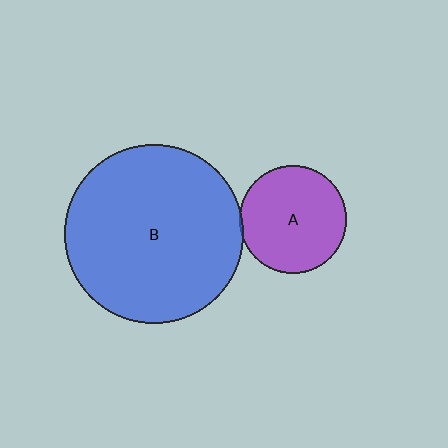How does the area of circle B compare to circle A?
Approximately 2.8 times.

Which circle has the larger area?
Circle B (blue).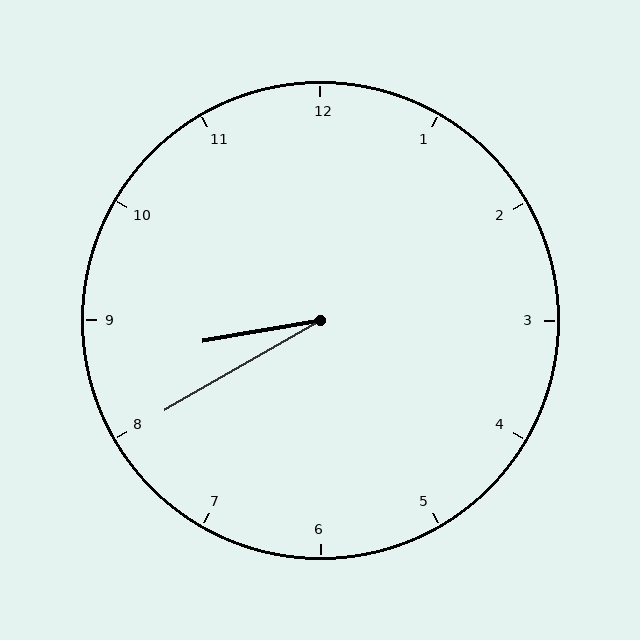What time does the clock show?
8:40.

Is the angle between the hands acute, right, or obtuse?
It is acute.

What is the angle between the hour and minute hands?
Approximately 20 degrees.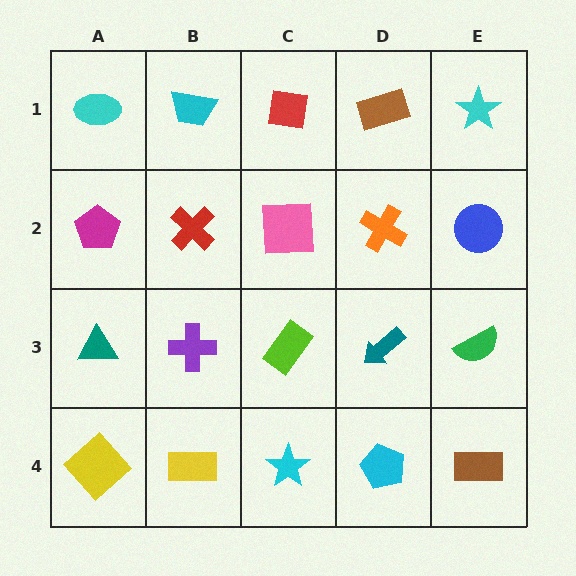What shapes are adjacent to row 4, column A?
A teal triangle (row 3, column A), a yellow rectangle (row 4, column B).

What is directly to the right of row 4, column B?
A cyan star.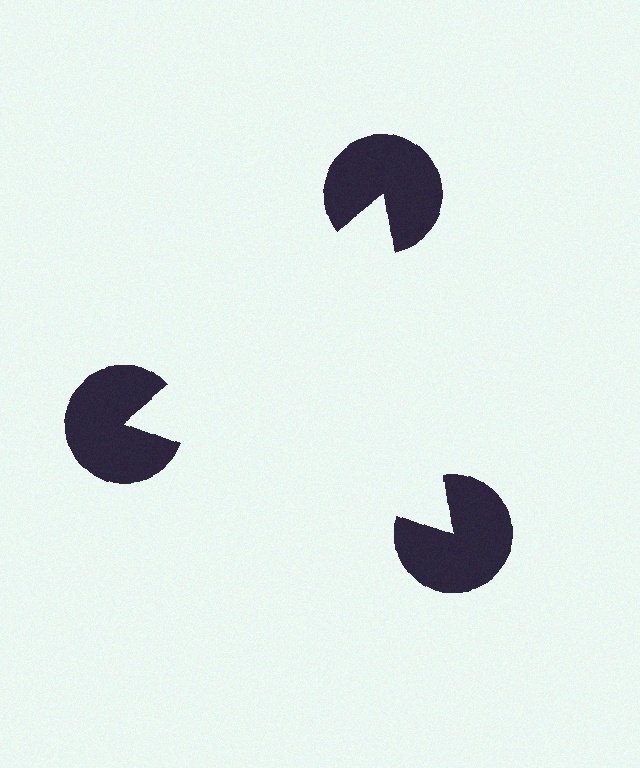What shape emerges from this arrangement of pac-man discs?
An illusory triangle — its edges are inferred from the aligned wedge cuts in the pac-man discs, not physically drawn.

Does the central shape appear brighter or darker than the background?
It typically appears slightly brighter than the background, even though no actual brightness change is drawn.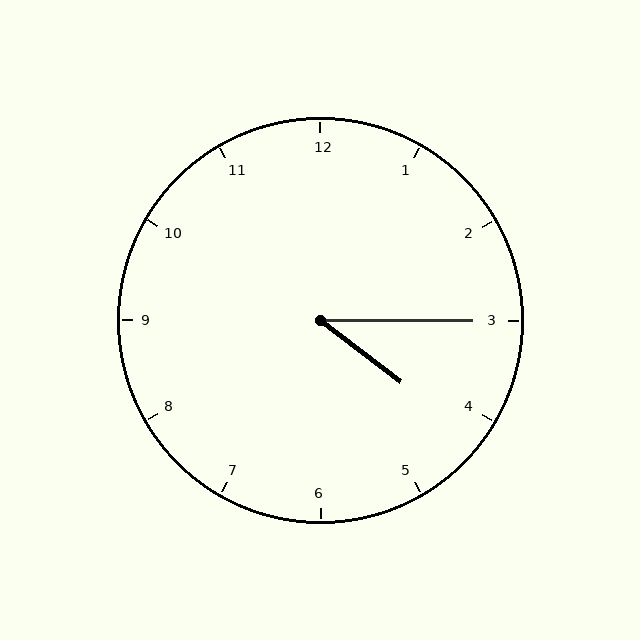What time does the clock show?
4:15.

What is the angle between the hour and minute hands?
Approximately 38 degrees.